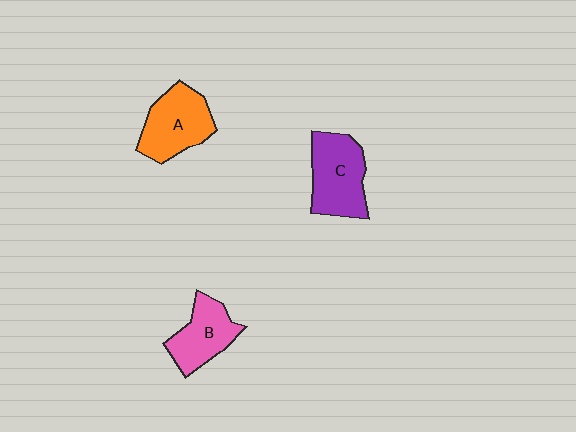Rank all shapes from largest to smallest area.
From largest to smallest: C (purple), A (orange), B (pink).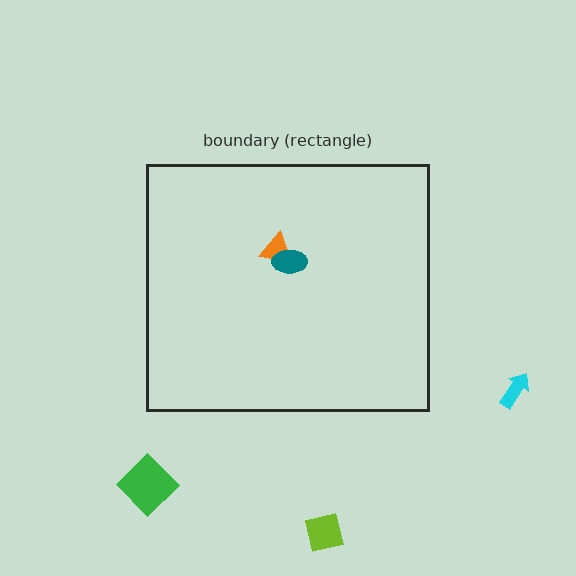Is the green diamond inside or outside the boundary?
Outside.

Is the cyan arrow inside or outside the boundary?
Outside.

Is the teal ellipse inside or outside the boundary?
Inside.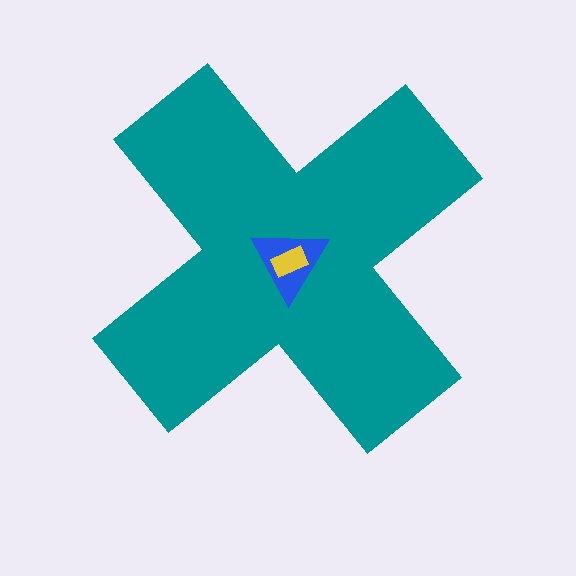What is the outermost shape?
The teal cross.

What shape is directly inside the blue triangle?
The yellow rectangle.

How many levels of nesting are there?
3.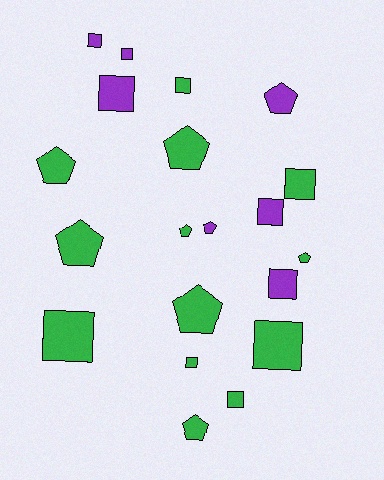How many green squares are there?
There are 6 green squares.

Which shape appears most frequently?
Square, with 11 objects.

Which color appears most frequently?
Green, with 13 objects.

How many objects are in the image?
There are 20 objects.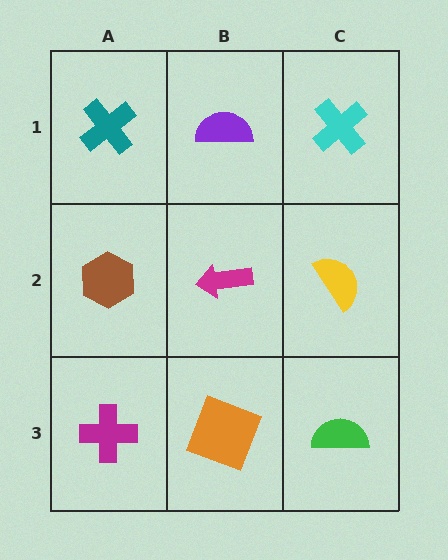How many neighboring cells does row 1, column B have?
3.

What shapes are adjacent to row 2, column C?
A cyan cross (row 1, column C), a green semicircle (row 3, column C), a magenta arrow (row 2, column B).